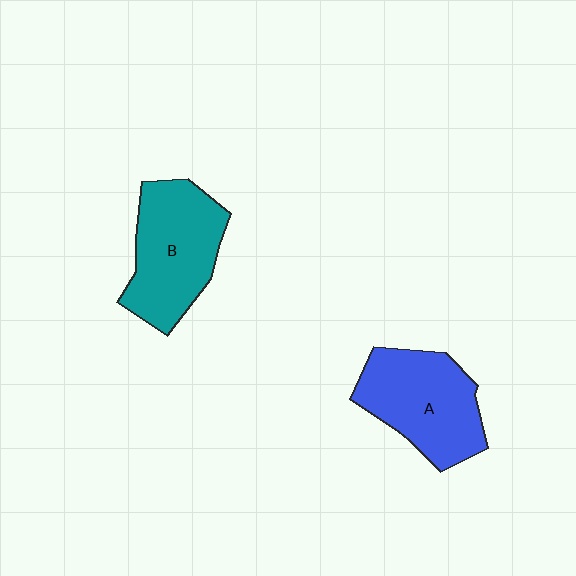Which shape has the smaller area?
Shape A (blue).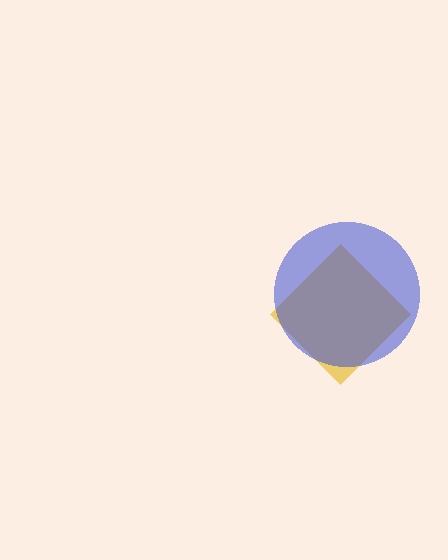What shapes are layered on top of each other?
The layered shapes are: a yellow diamond, a blue circle.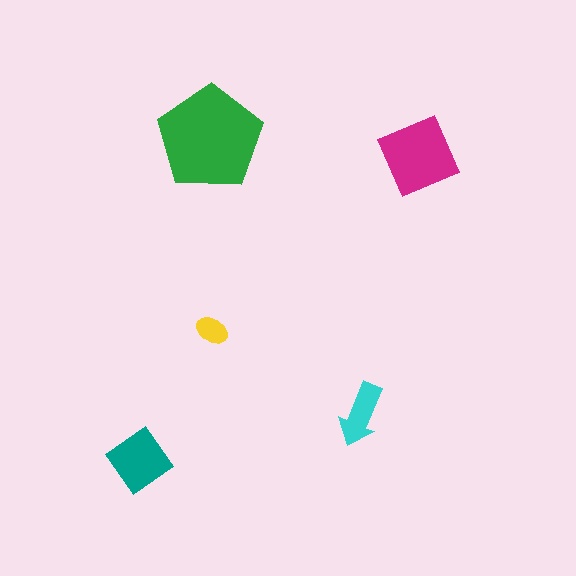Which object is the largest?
The green pentagon.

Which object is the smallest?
The yellow ellipse.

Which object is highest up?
The green pentagon is topmost.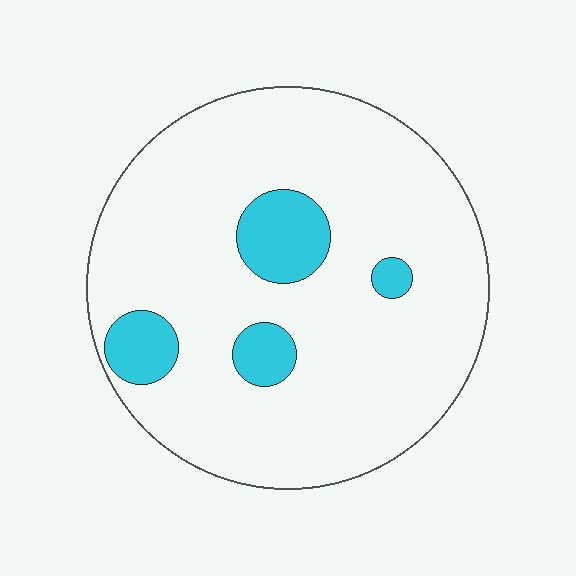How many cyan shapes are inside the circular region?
4.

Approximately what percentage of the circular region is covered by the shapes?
Approximately 15%.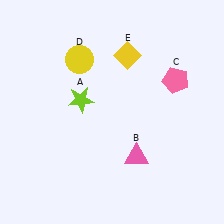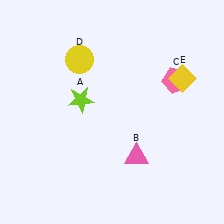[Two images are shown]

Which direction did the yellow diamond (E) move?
The yellow diamond (E) moved right.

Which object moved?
The yellow diamond (E) moved right.